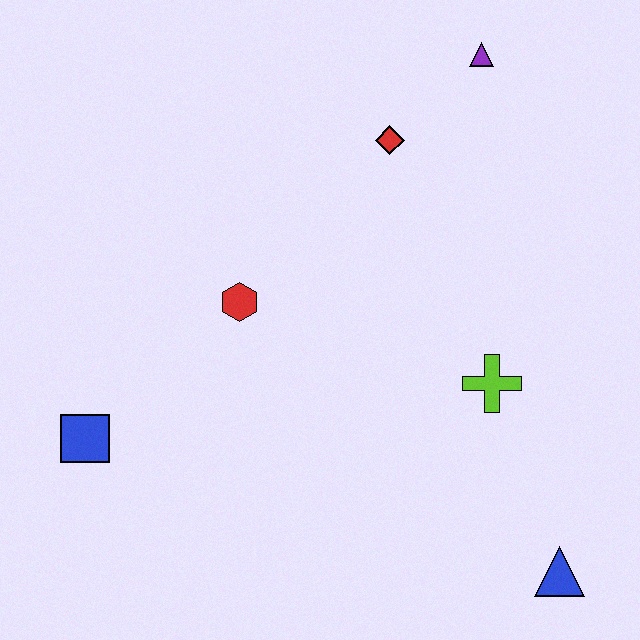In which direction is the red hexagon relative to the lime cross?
The red hexagon is to the left of the lime cross.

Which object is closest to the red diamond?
The purple triangle is closest to the red diamond.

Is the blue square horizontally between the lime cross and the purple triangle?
No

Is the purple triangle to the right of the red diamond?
Yes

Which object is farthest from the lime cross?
The blue square is farthest from the lime cross.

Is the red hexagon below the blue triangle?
No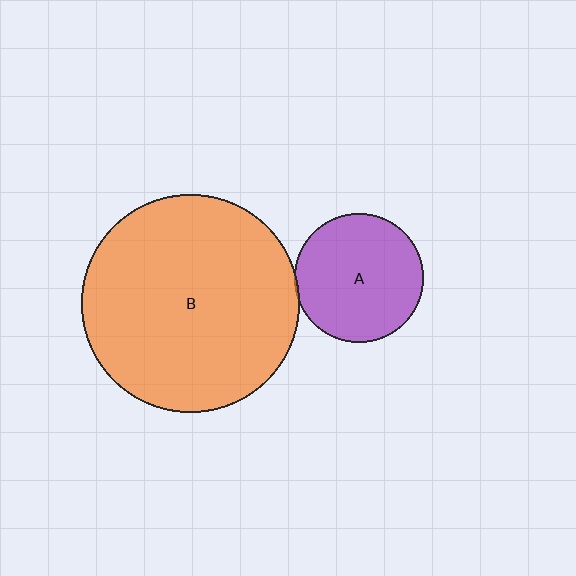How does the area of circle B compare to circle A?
Approximately 2.9 times.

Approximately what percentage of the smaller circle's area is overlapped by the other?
Approximately 5%.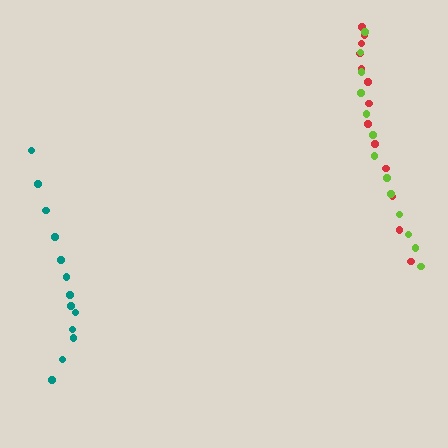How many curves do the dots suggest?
There are 3 distinct paths.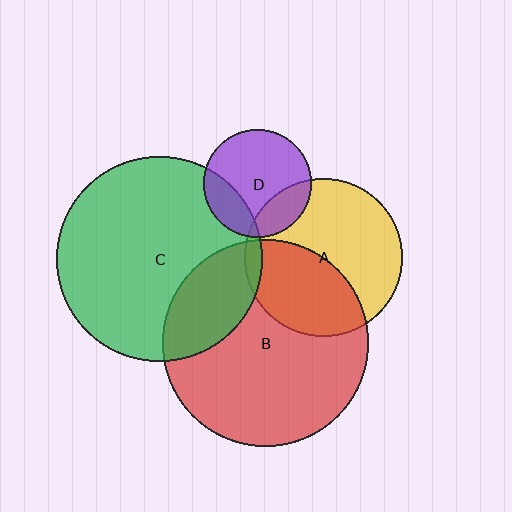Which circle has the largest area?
Circle B (red).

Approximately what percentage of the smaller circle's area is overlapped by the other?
Approximately 20%.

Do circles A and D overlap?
Yes.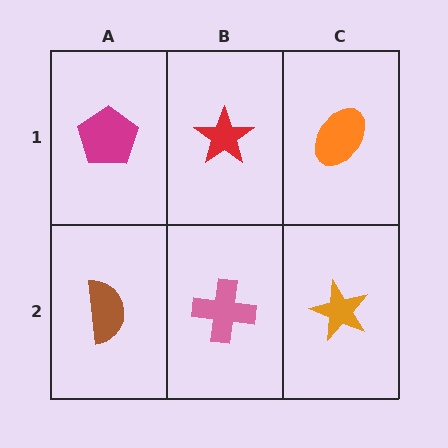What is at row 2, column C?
An orange star.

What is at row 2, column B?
A pink cross.